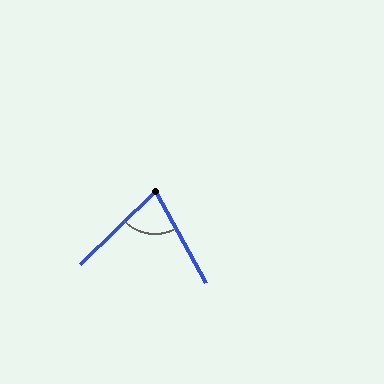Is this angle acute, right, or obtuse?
It is acute.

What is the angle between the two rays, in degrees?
Approximately 74 degrees.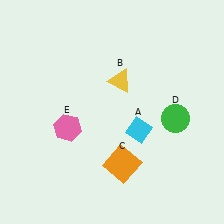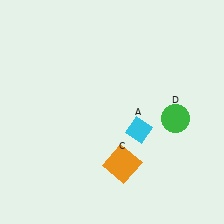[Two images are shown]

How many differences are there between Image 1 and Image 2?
There are 2 differences between the two images.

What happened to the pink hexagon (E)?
The pink hexagon (E) was removed in Image 2. It was in the bottom-left area of Image 1.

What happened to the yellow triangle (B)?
The yellow triangle (B) was removed in Image 2. It was in the top-right area of Image 1.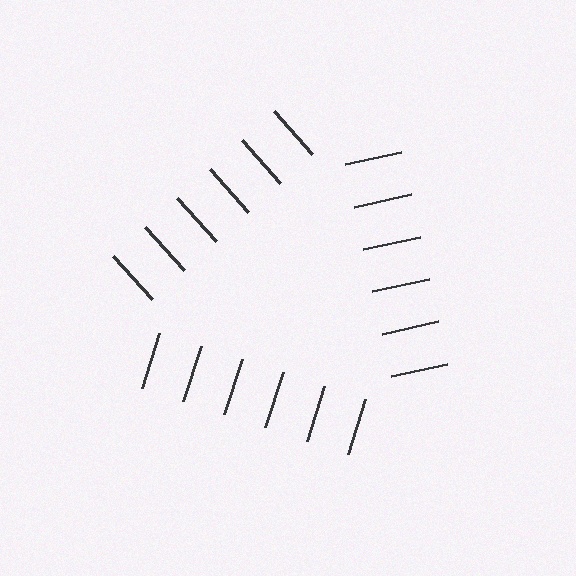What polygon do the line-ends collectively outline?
An illusory triangle — the line segments terminate on its edges but no continuous stroke is drawn.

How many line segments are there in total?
18 — 6 along each of the 3 edges.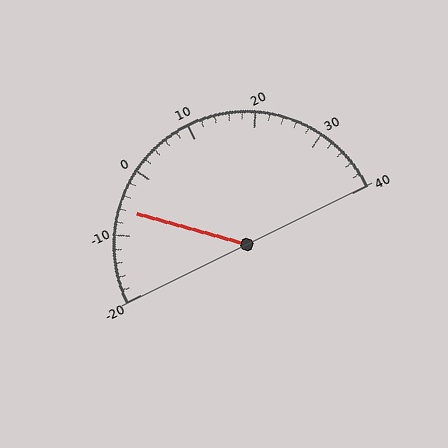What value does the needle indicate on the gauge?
The needle indicates approximately -6.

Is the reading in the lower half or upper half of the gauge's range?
The reading is in the lower half of the range (-20 to 40).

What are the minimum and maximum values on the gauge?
The gauge ranges from -20 to 40.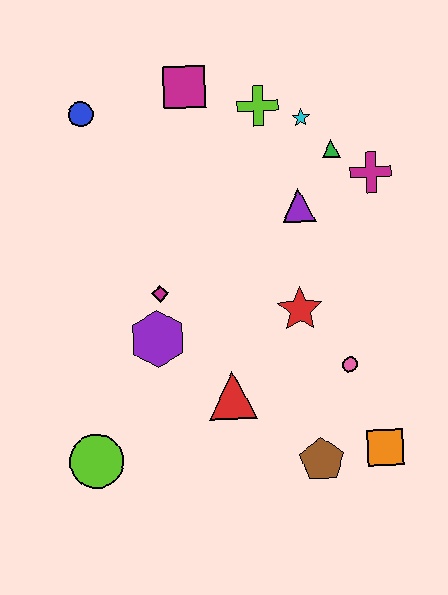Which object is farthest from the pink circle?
The blue circle is farthest from the pink circle.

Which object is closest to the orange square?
The brown pentagon is closest to the orange square.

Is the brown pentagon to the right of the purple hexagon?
Yes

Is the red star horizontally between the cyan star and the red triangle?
Yes